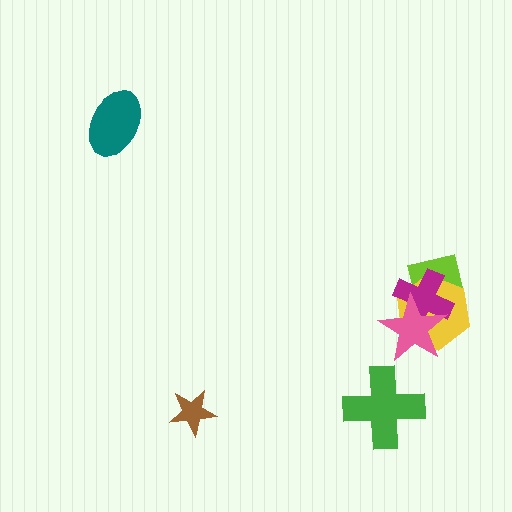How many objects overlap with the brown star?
0 objects overlap with the brown star.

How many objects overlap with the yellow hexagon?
3 objects overlap with the yellow hexagon.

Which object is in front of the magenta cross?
The pink star is in front of the magenta cross.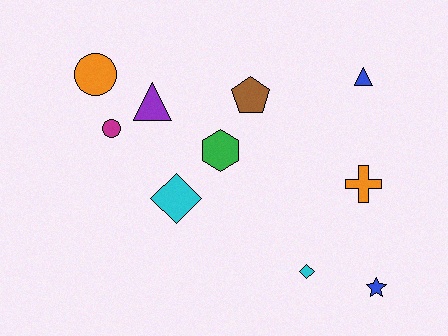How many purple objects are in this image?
There is 1 purple object.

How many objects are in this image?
There are 10 objects.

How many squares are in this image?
There are no squares.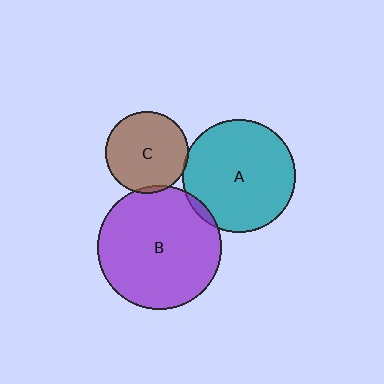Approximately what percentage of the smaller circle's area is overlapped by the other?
Approximately 5%.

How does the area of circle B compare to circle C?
Approximately 2.3 times.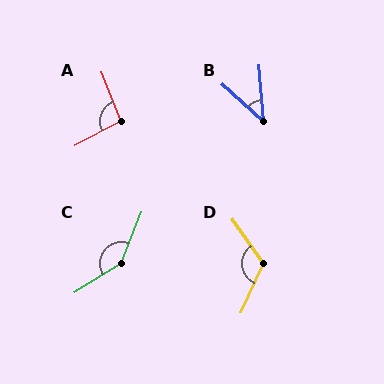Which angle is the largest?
C, at approximately 144 degrees.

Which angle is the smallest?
B, at approximately 44 degrees.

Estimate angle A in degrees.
Approximately 96 degrees.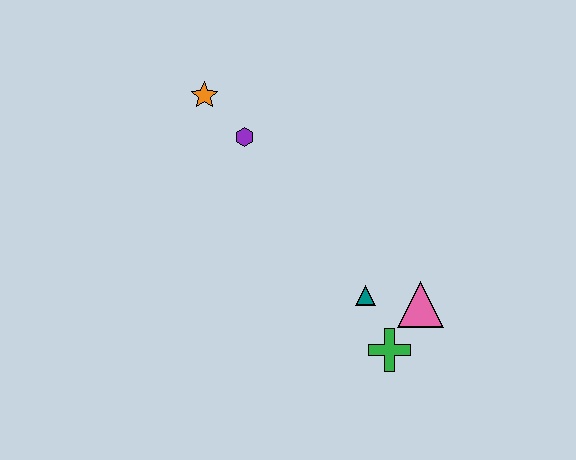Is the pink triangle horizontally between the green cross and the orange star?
No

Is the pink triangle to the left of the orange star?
No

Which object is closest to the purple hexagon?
The orange star is closest to the purple hexagon.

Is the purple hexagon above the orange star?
No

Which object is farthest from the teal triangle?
The orange star is farthest from the teal triangle.